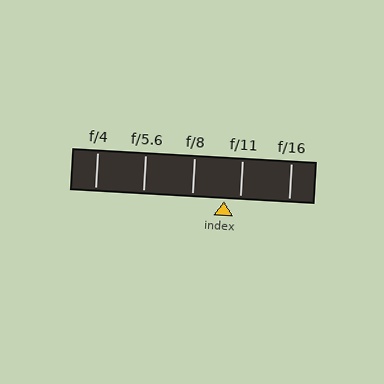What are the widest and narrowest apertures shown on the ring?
The widest aperture shown is f/4 and the narrowest is f/16.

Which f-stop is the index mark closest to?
The index mark is closest to f/11.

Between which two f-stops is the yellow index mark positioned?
The index mark is between f/8 and f/11.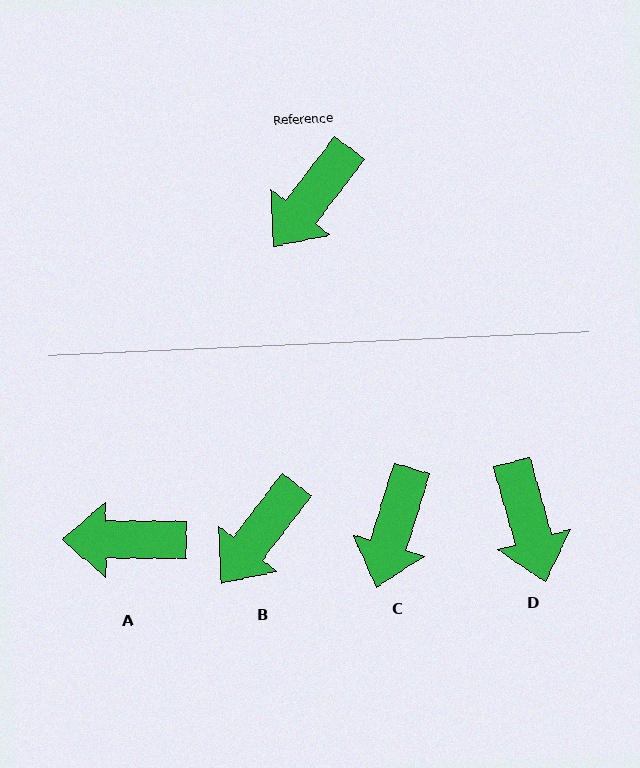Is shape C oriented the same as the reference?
No, it is off by about 21 degrees.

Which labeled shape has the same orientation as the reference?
B.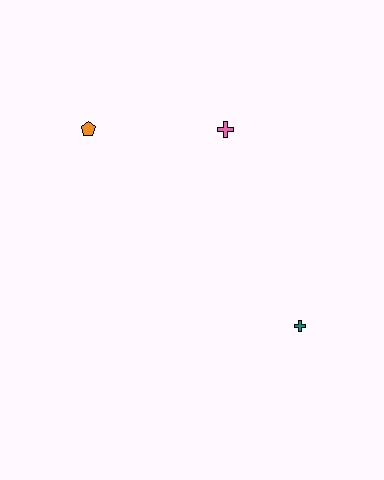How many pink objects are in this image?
There is 1 pink object.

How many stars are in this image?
There are no stars.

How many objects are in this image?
There are 3 objects.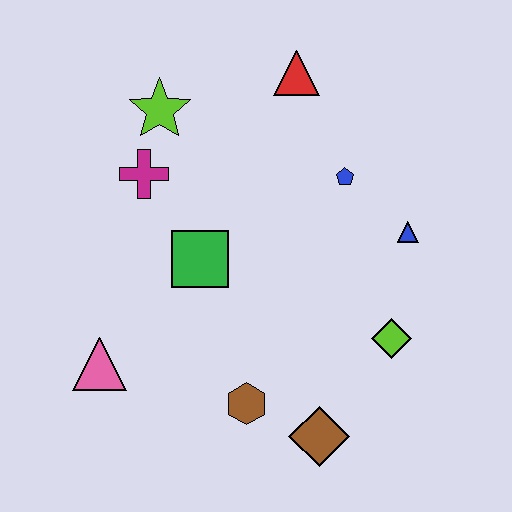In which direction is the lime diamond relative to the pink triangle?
The lime diamond is to the right of the pink triangle.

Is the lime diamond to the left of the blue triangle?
Yes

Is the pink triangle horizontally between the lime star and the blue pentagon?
No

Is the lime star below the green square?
No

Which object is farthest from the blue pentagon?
The pink triangle is farthest from the blue pentagon.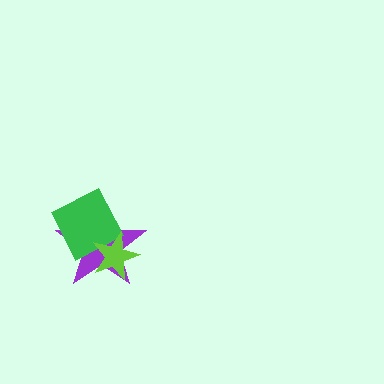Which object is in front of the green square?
The lime star is in front of the green square.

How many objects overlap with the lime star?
2 objects overlap with the lime star.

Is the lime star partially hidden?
No, no other shape covers it.